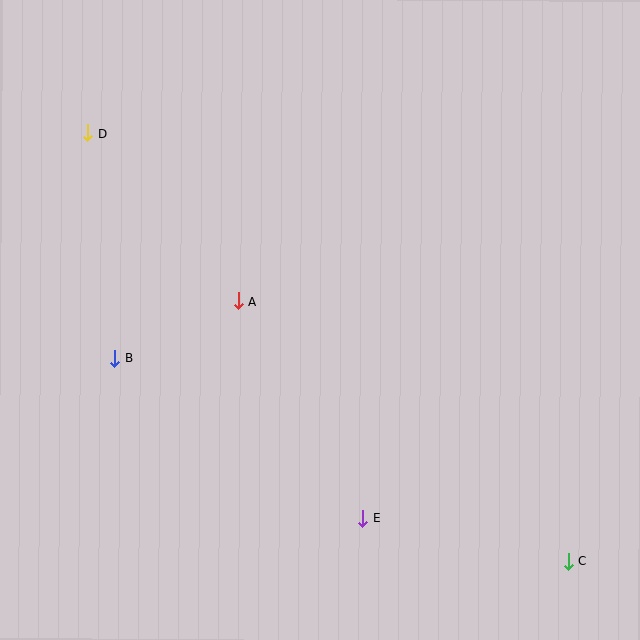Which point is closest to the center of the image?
Point A at (238, 301) is closest to the center.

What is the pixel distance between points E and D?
The distance between E and D is 474 pixels.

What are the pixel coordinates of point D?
Point D is at (88, 133).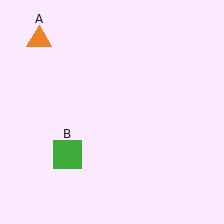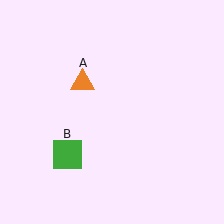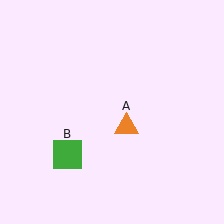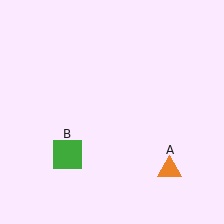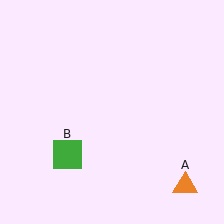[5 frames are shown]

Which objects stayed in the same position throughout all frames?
Green square (object B) remained stationary.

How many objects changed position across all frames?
1 object changed position: orange triangle (object A).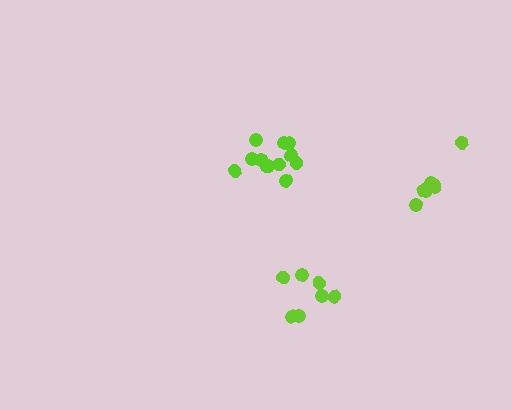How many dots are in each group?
Group 1: 12 dots, Group 2: 7 dots, Group 3: 7 dots (26 total).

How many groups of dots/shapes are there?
There are 3 groups.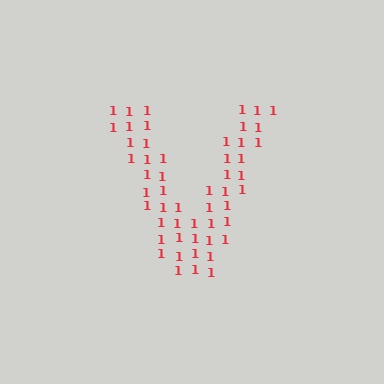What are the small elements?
The small elements are digit 1's.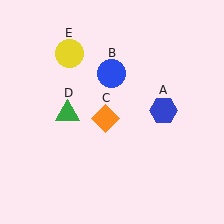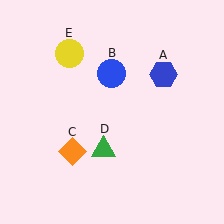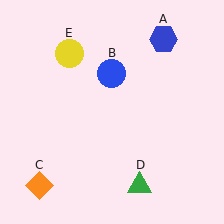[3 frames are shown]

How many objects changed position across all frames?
3 objects changed position: blue hexagon (object A), orange diamond (object C), green triangle (object D).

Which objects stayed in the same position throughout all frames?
Blue circle (object B) and yellow circle (object E) remained stationary.